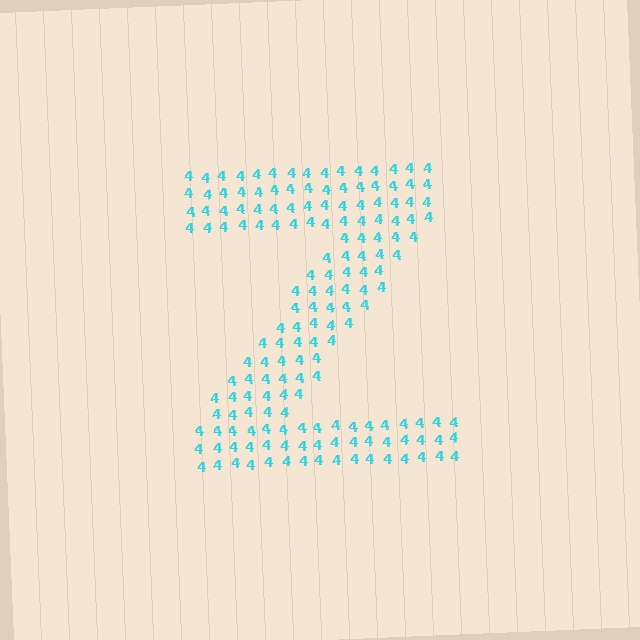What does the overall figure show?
The overall figure shows the letter Z.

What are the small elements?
The small elements are digit 4's.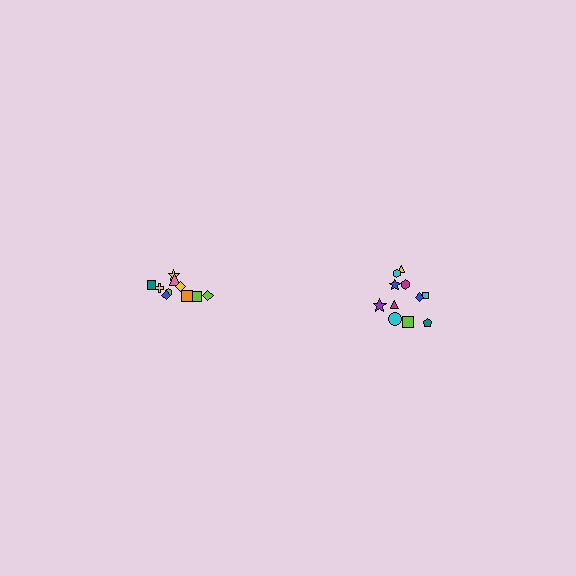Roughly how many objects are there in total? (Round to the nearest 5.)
Roughly 20 objects in total.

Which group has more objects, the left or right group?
The right group.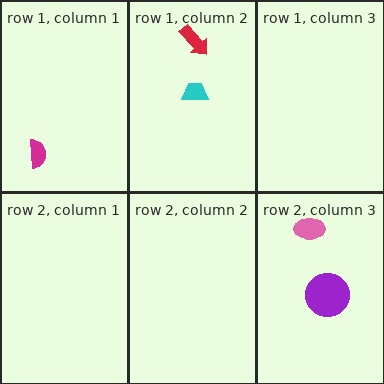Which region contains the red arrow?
The row 1, column 2 region.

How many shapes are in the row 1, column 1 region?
1.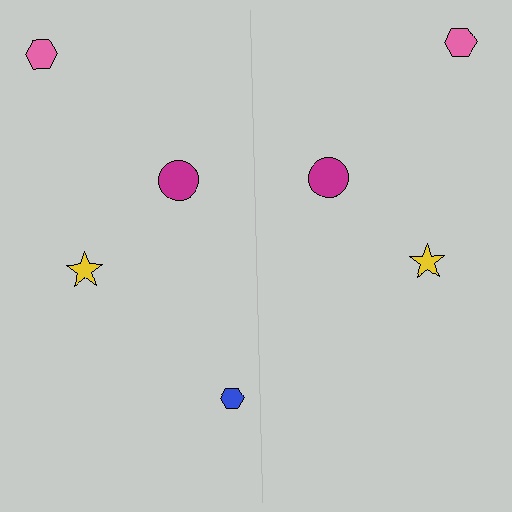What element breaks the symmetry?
A blue hexagon is missing from the right side.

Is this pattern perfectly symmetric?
No, the pattern is not perfectly symmetric. A blue hexagon is missing from the right side.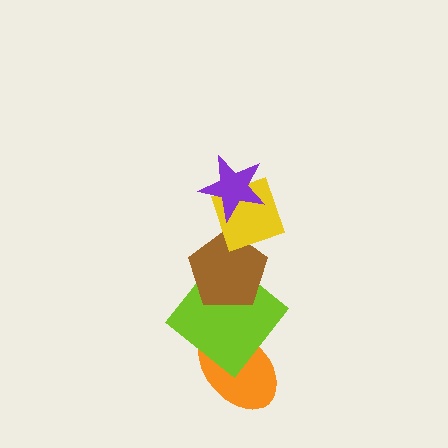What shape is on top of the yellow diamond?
The purple star is on top of the yellow diamond.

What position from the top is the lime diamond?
The lime diamond is 4th from the top.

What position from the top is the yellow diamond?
The yellow diamond is 2nd from the top.